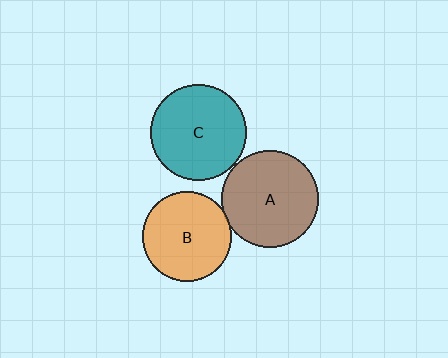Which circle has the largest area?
Circle A (brown).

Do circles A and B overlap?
Yes.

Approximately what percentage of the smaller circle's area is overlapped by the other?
Approximately 5%.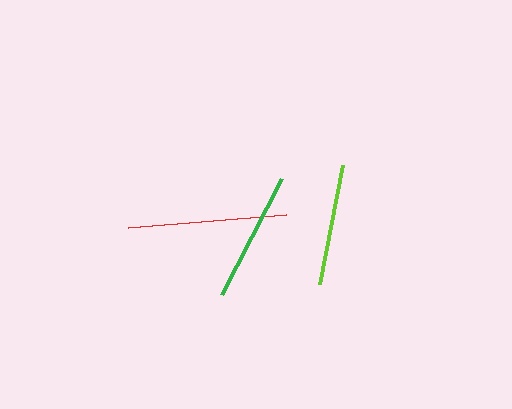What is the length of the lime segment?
The lime segment is approximately 121 pixels long.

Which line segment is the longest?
The red line is the longest at approximately 159 pixels.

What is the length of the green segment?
The green segment is approximately 131 pixels long.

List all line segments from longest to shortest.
From longest to shortest: red, green, lime.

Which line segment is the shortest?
The lime line is the shortest at approximately 121 pixels.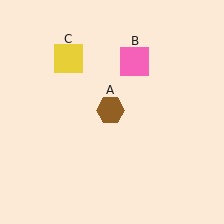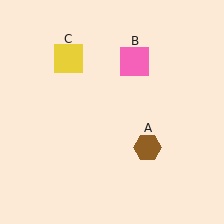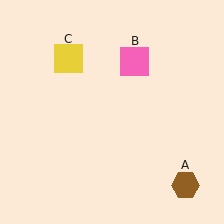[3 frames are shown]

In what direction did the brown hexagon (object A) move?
The brown hexagon (object A) moved down and to the right.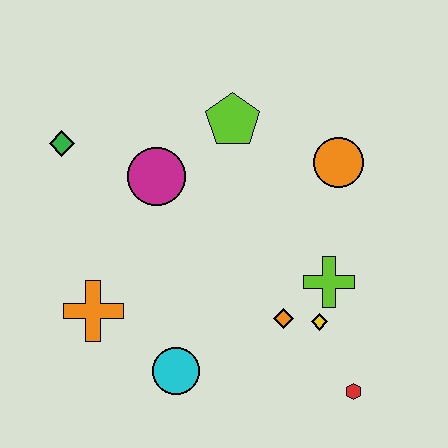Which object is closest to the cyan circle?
The orange cross is closest to the cyan circle.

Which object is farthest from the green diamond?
The red hexagon is farthest from the green diamond.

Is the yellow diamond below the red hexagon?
No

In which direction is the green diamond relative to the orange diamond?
The green diamond is to the left of the orange diamond.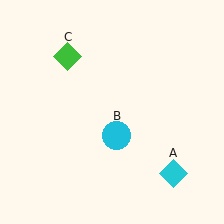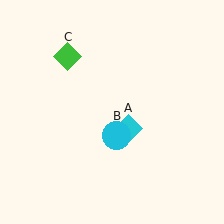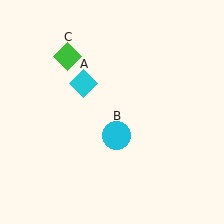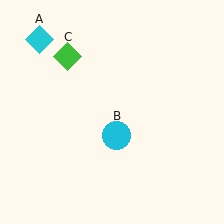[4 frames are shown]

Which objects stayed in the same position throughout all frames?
Cyan circle (object B) and green diamond (object C) remained stationary.